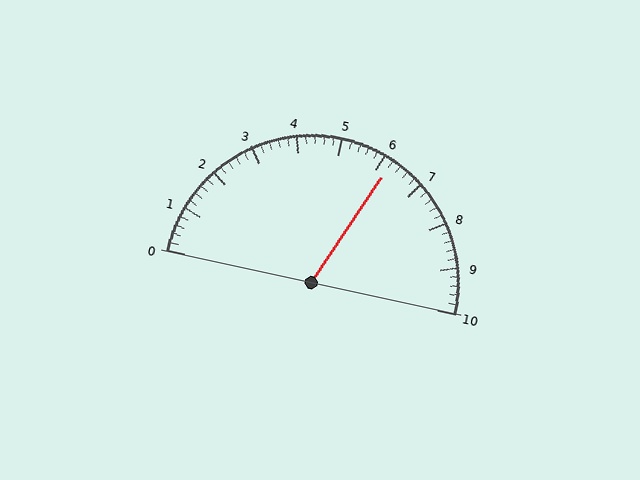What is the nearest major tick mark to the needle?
The nearest major tick mark is 6.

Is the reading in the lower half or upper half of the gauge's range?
The reading is in the upper half of the range (0 to 10).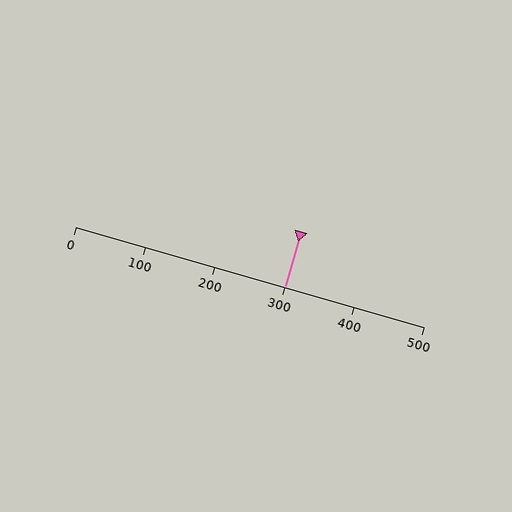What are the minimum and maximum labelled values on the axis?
The axis runs from 0 to 500.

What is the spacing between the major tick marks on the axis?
The major ticks are spaced 100 apart.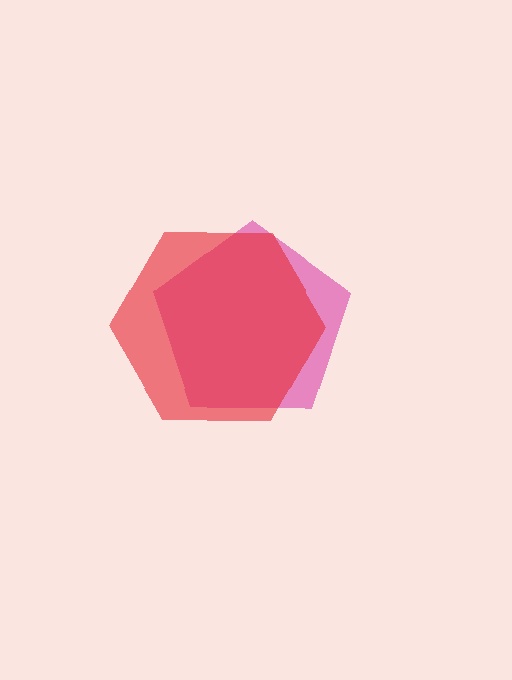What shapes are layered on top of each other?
The layered shapes are: a magenta pentagon, a red hexagon.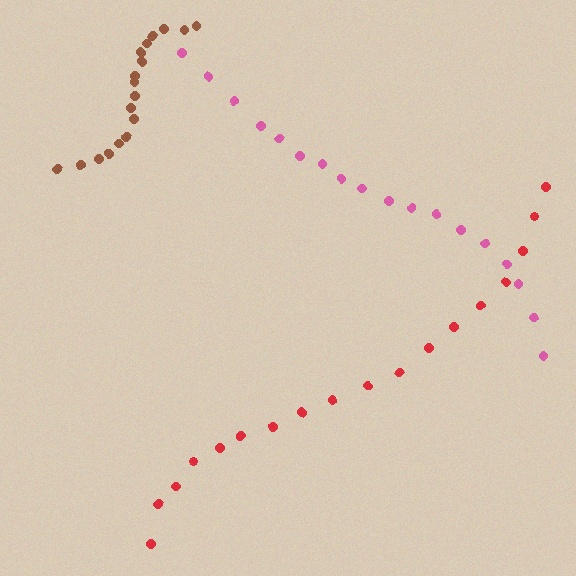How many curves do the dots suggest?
There are 3 distinct paths.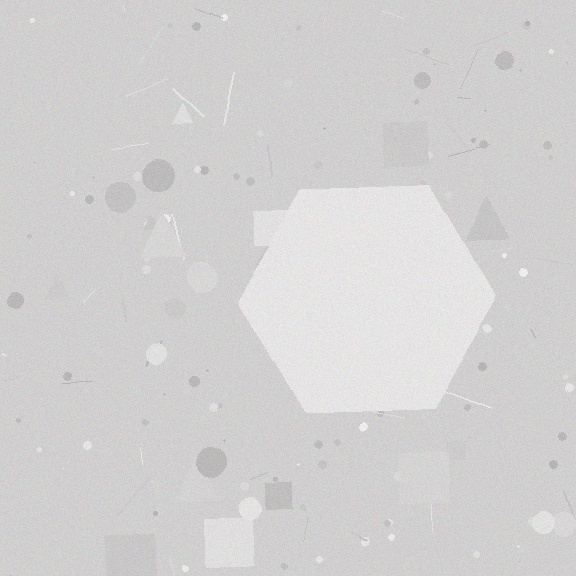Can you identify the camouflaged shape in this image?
The camouflaged shape is a hexagon.